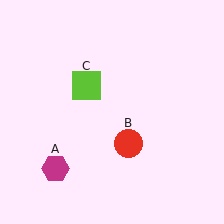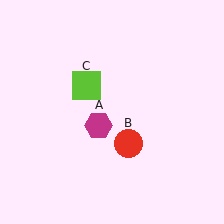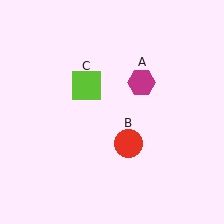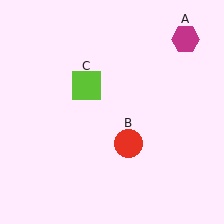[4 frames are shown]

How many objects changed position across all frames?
1 object changed position: magenta hexagon (object A).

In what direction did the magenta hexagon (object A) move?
The magenta hexagon (object A) moved up and to the right.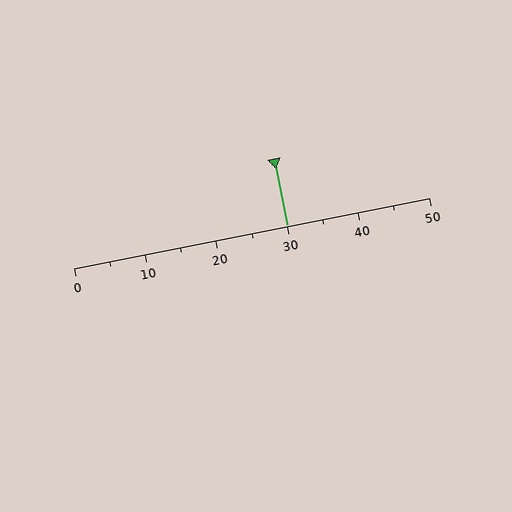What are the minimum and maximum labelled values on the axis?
The axis runs from 0 to 50.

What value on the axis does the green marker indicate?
The marker indicates approximately 30.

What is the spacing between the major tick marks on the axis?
The major ticks are spaced 10 apart.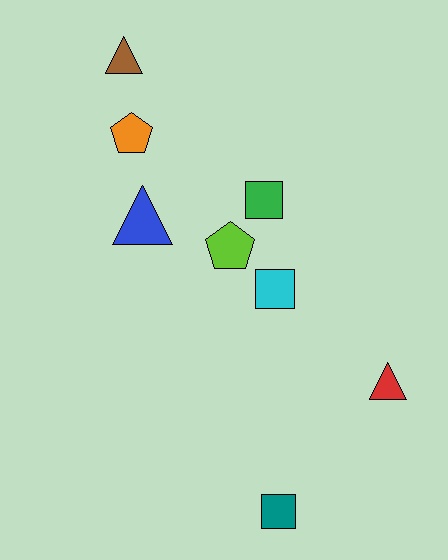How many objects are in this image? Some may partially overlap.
There are 8 objects.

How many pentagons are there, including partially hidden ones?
There are 2 pentagons.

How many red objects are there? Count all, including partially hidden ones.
There is 1 red object.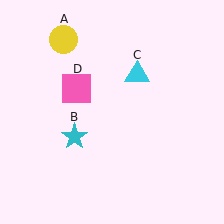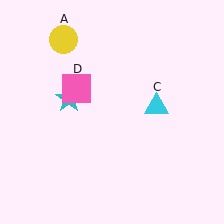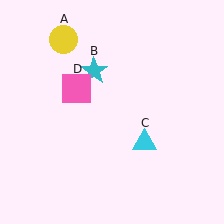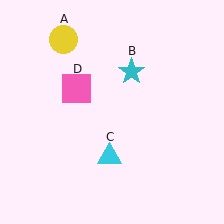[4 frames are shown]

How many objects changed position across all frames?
2 objects changed position: cyan star (object B), cyan triangle (object C).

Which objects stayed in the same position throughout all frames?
Yellow circle (object A) and pink square (object D) remained stationary.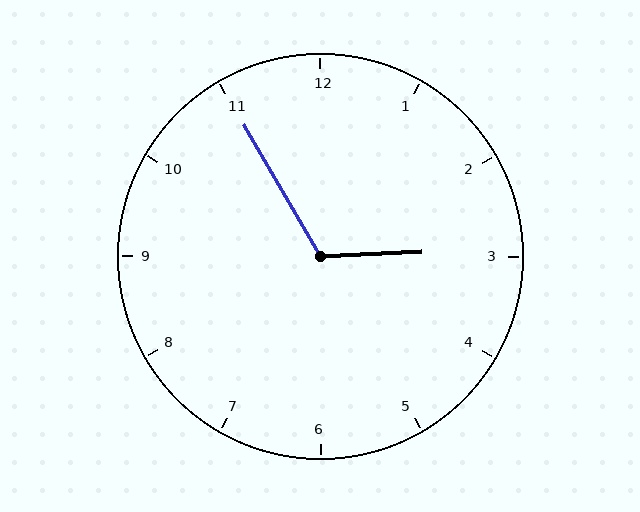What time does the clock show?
2:55.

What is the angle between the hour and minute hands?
Approximately 118 degrees.